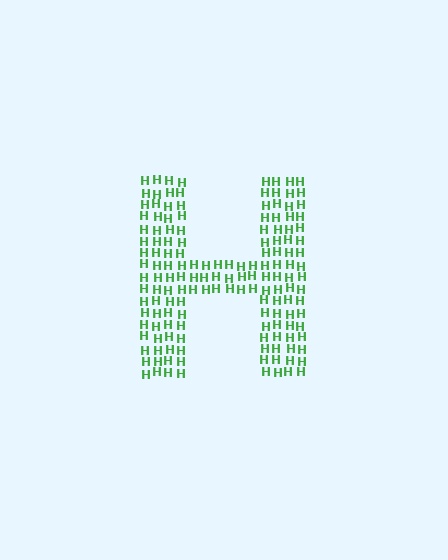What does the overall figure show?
The overall figure shows the letter H.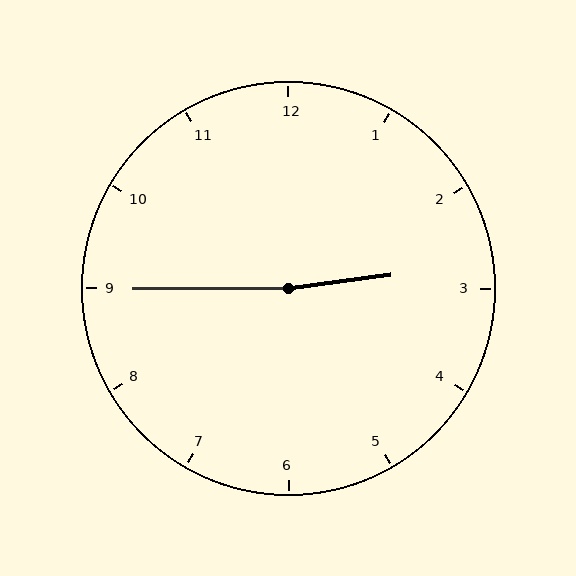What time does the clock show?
2:45.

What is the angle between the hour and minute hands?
Approximately 172 degrees.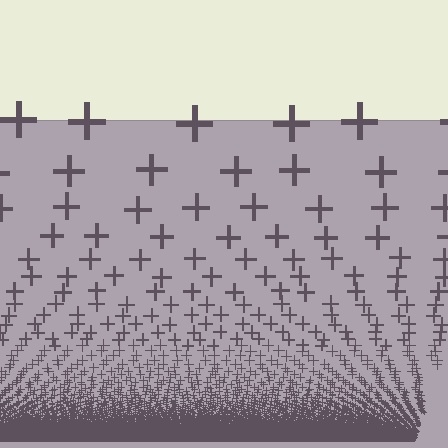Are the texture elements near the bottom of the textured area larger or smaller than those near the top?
Smaller. The gradient is inverted — elements near the bottom are smaller and denser.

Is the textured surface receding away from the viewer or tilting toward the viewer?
The surface appears to tilt toward the viewer. Texture elements get larger and sparser toward the top.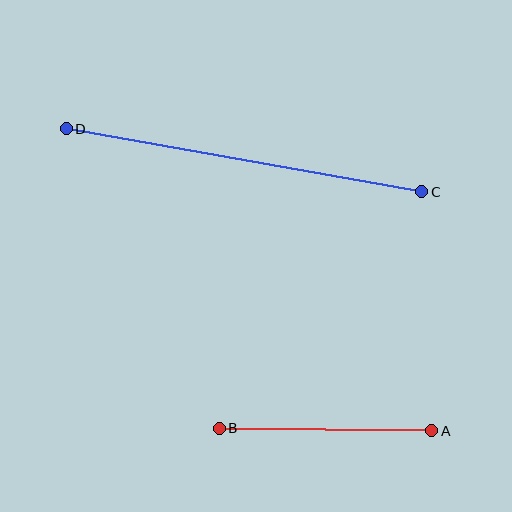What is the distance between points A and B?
The distance is approximately 213 pixels.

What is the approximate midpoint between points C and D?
The midpoint is at approximately (244, 160) pixels.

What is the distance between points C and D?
The distance is approximately 361 pixels.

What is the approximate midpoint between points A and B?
The midpoint is at approximately (325, 430) pixels.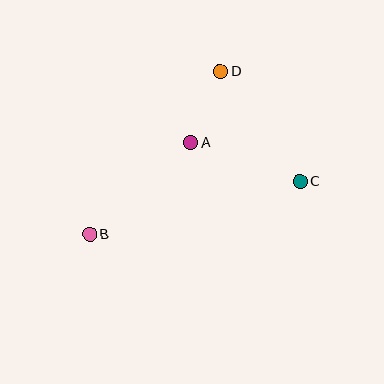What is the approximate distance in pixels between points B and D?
The distance between B and D is approximately 209 pixels.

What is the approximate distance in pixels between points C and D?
The distance between C and D is approximately 135 pixels.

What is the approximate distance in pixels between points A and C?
The distance between A and C is approximately 115 pixels.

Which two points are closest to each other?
Points A and D are closest to each other.